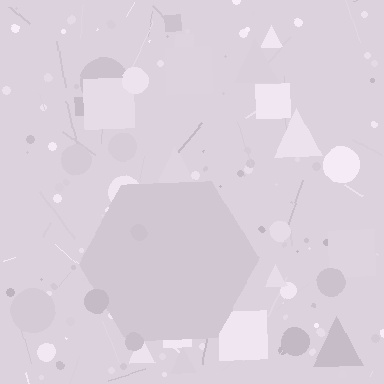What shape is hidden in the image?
A hexagon is hidden in the image.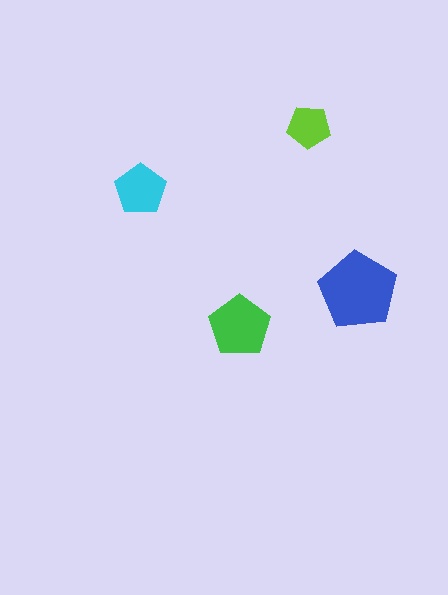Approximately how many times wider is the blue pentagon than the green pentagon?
About 1.5 times wider.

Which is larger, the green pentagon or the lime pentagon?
The green one.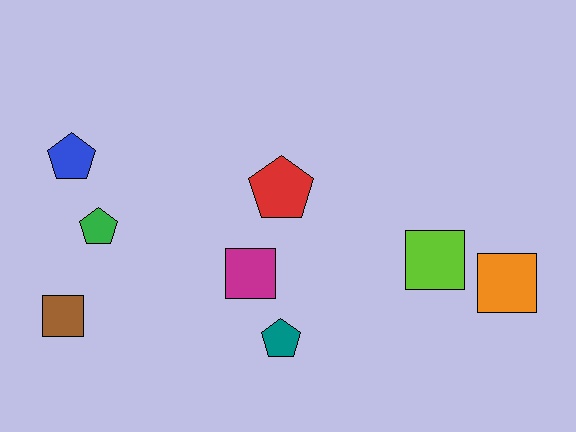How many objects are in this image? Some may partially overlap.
There are 8 objects.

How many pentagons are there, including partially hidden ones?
There are 4 pentagons.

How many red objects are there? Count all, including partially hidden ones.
There is 1 red object.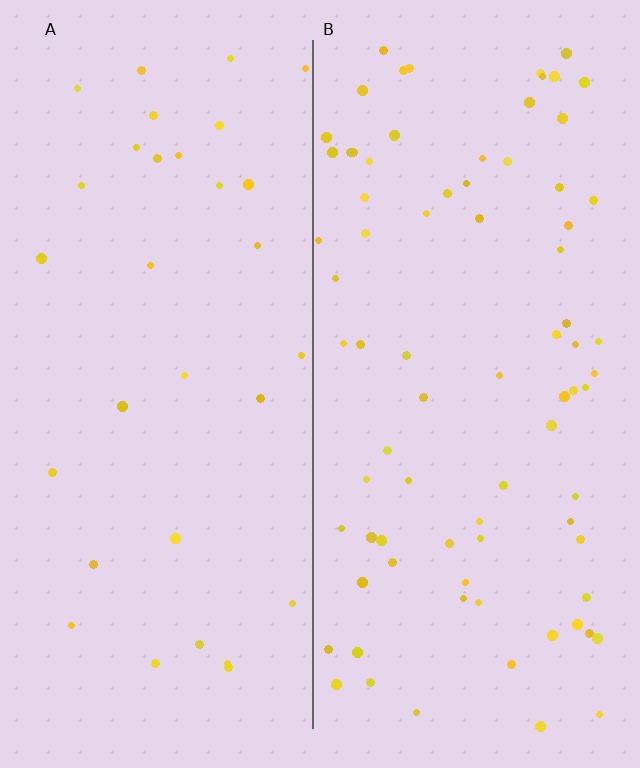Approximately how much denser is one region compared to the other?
Approximately 2.6× — region B over region A.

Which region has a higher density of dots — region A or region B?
B (the right).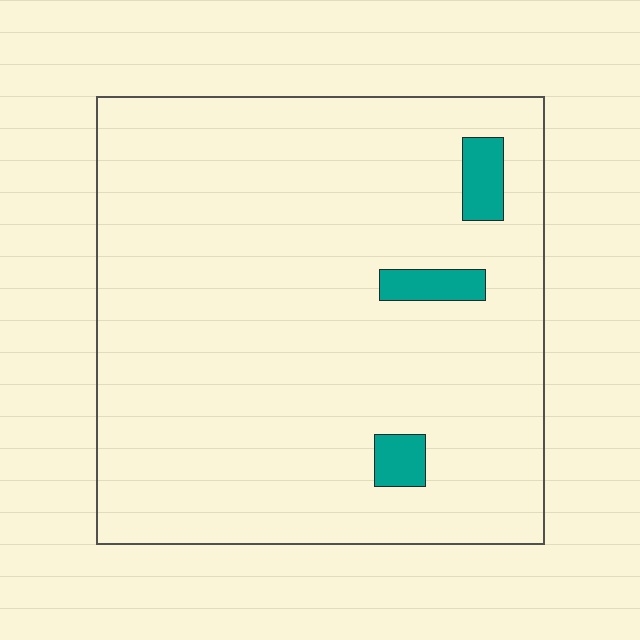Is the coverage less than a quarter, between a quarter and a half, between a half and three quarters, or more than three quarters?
Less than a quarter.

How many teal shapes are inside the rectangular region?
3.